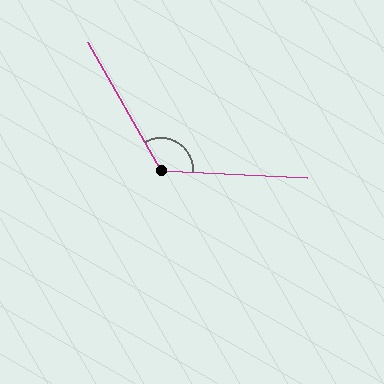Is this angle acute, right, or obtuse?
It is obtuse.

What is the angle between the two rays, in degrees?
Approximately 123 degrees.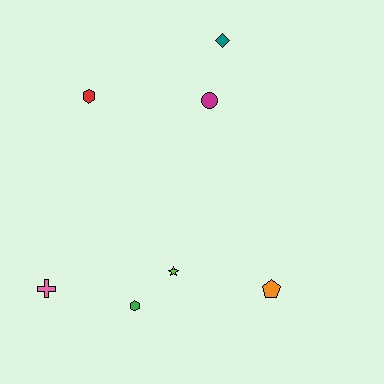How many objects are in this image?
There are 7 objects.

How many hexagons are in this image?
There are 2 hexagons.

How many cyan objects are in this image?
There are no cyan objects.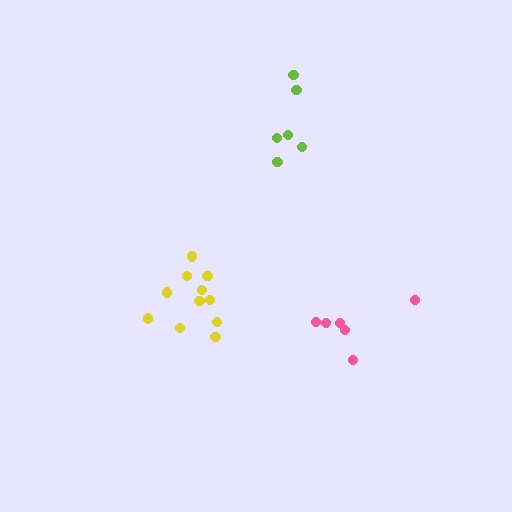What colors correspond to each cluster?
The clusters are colored: yellow, lime, pink.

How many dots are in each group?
Group 1: 11 dots, Group 2: 6 dots, Group 3: 6 dots (23 total).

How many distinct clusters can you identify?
There are 3 distinct clusters.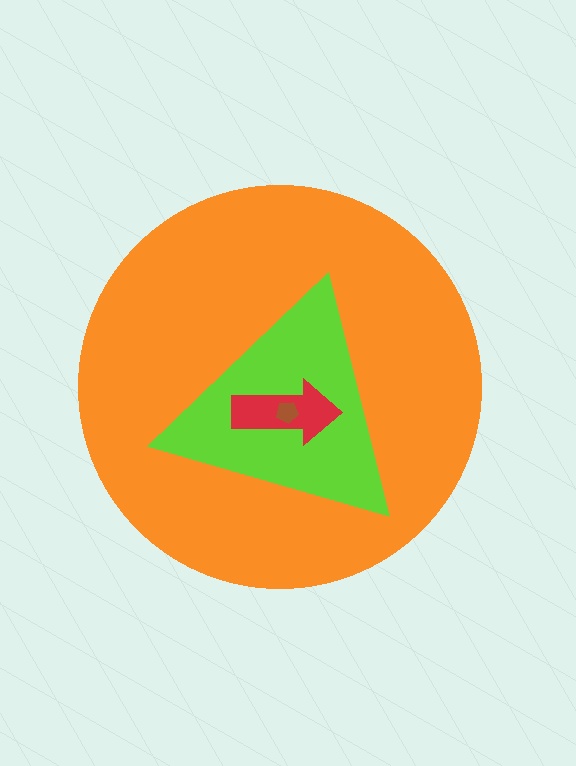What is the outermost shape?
The orange circle.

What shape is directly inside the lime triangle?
The red arrow.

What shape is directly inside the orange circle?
The lime triangle.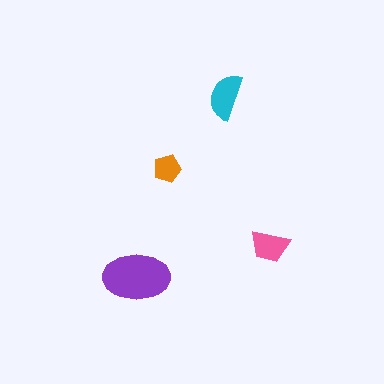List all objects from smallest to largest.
The orange pentagon, the pink trapezoid, the cyan semicircle, the purple ellipse.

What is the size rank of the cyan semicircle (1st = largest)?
2nd.